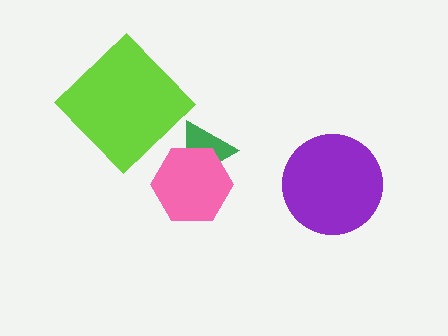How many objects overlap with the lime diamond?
0 objects overlap with the lime diamond.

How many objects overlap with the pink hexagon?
1 object overlaps with the pink hexagon.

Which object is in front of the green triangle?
The pink hexagon is in front of the green triangle.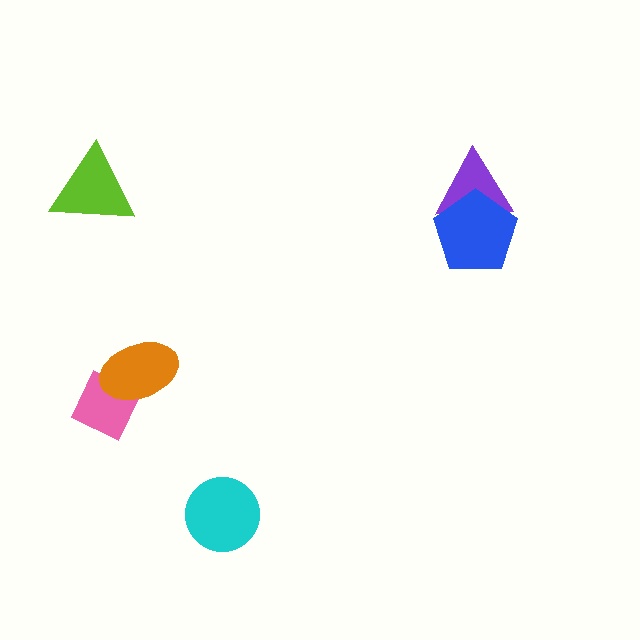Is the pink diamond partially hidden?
Yes, it is partially covered by another shape.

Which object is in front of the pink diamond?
The orange ellipse is in front of the pink diamond.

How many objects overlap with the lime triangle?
0 objects overlap with the lime triangle.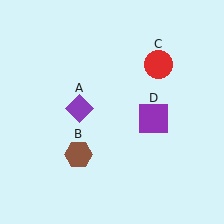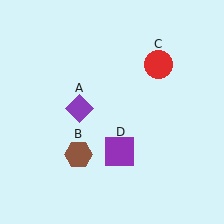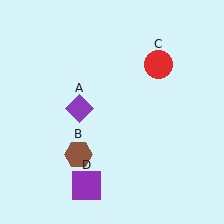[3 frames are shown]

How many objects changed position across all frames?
1 object changed position: purple square (object D).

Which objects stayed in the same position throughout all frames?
Purple diamond (object A) and brown hexagon (object B) and red circle (object C) remained stationary.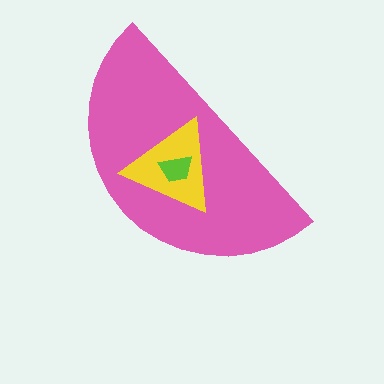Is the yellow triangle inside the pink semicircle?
Yes.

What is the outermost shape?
The pink semicircle.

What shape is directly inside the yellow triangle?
The lime trapezoid.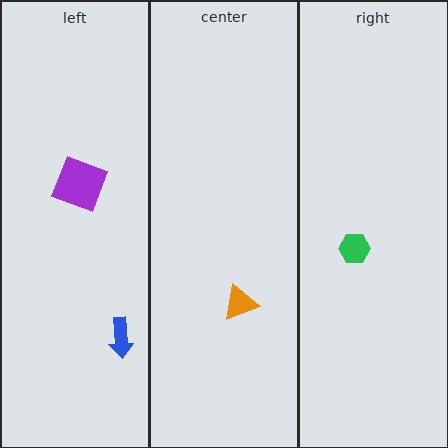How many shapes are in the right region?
1.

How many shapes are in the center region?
1.